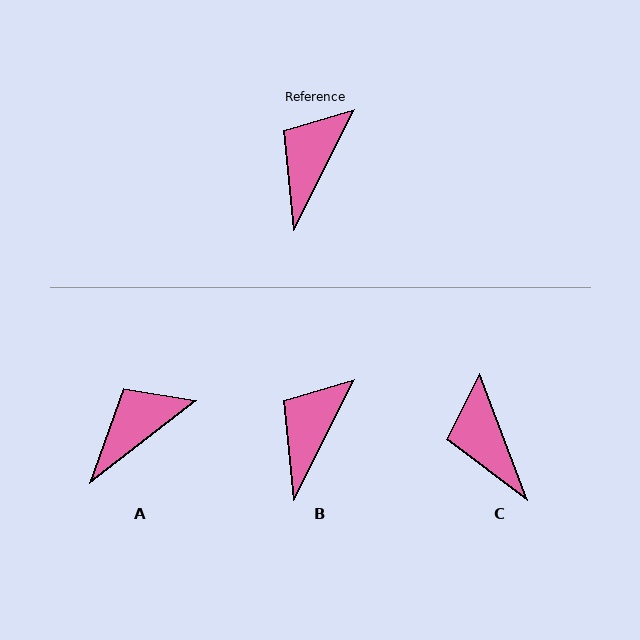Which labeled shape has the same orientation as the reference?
B.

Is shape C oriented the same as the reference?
No, it is off by about 48 degrees.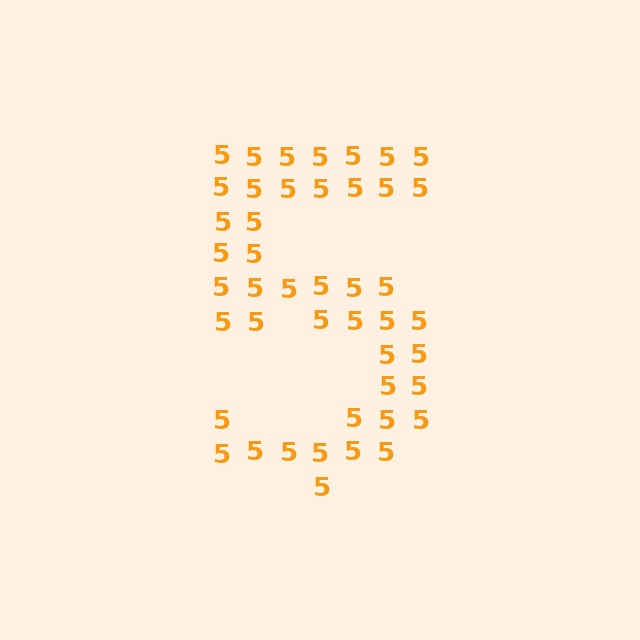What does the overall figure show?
The overall figure shows the digit 5.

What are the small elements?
The small elements are digit 5's.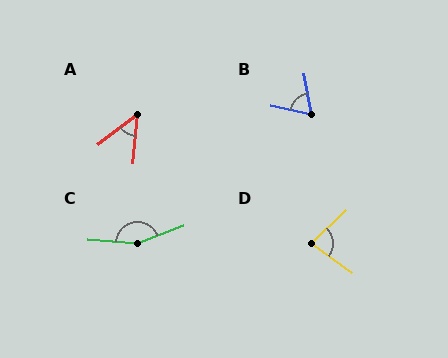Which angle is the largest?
C, at approximately 154 degrees.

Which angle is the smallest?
A, at approximately 47 degrees.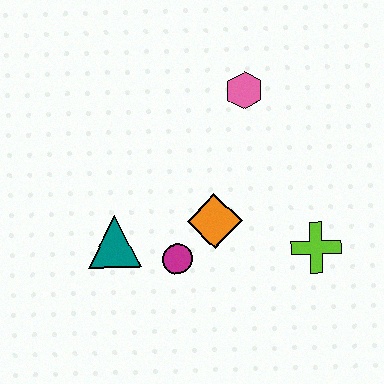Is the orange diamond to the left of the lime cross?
Yes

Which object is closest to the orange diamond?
The magenta circle is closest to the orange diamond.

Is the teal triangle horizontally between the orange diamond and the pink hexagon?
No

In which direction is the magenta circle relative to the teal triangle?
The magenta circle is to the right of the teal triangle.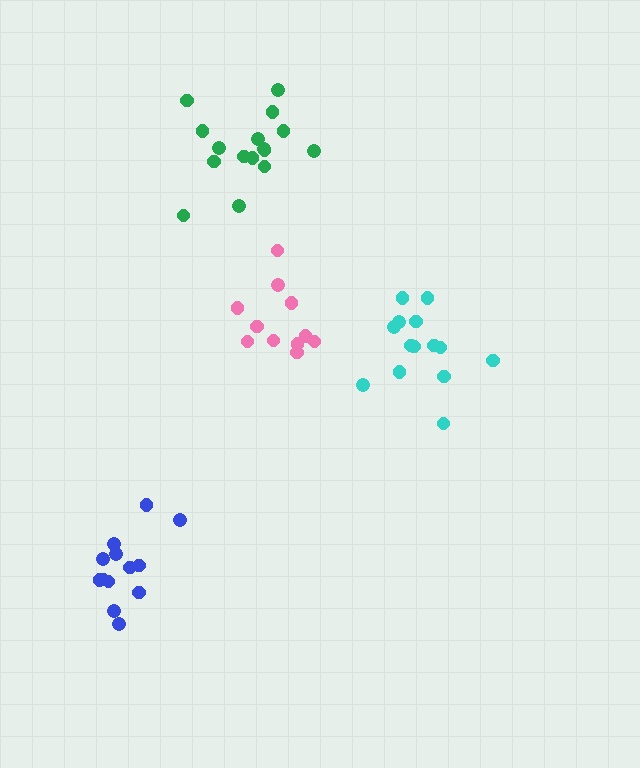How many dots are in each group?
Group 1: 13 dots, Group 2: 11 dots, Group 3: 16 dots, Group 4: 14 dots (54 total).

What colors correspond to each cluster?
The clusters are colored: blue, pink, green, cyan.